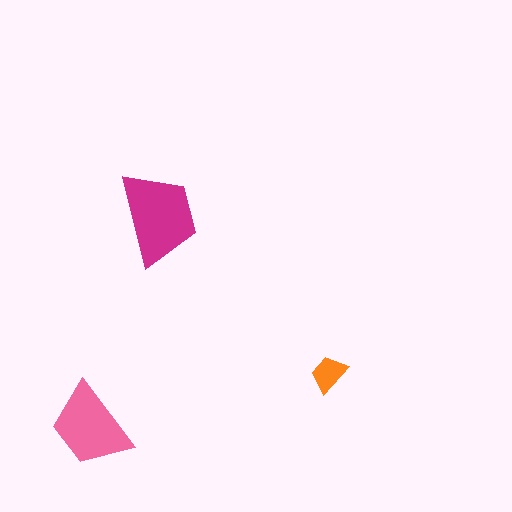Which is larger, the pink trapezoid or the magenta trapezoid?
The magenta one.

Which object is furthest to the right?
The orange trapezoid is rightmost.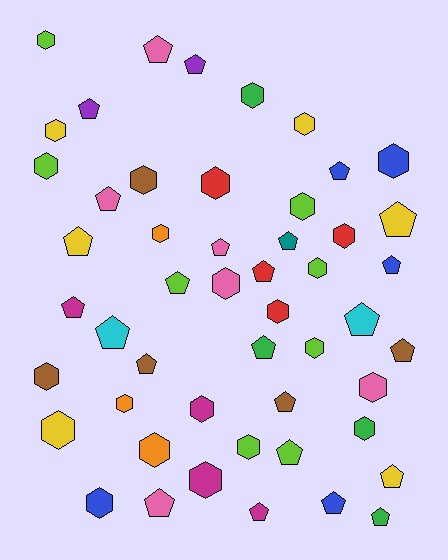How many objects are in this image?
There are 50 objects.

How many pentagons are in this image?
There are 25 pentagons.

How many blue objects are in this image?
There are 5 blue objects.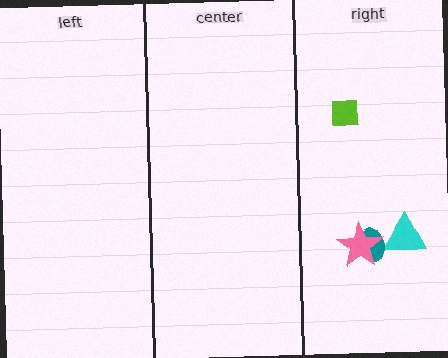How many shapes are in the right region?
4.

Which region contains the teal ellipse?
The right region.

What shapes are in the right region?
The lime square, the cyan triangle, the teal ellipse, the pink star.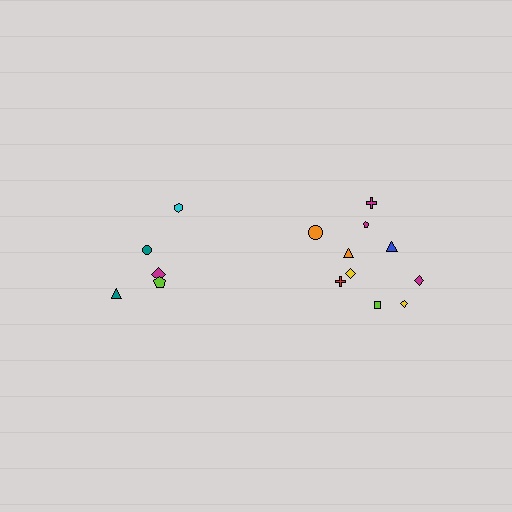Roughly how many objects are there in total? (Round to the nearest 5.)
Roughly 15 objects in total.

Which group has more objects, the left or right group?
The right group.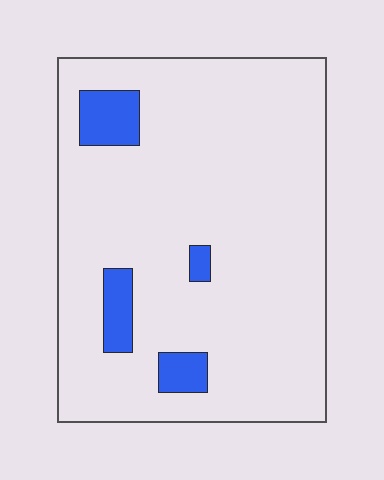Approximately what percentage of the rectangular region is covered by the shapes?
Approximately 10%.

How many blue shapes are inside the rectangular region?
4.